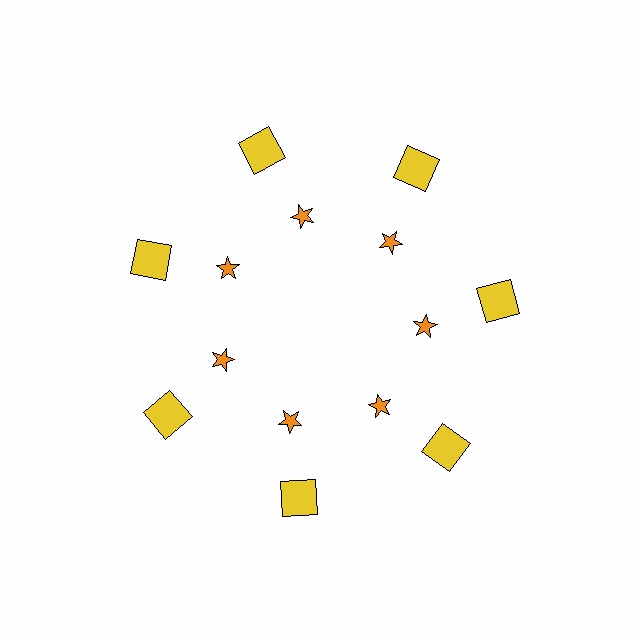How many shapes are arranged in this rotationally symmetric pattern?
There are 14 shapes, arranged in 7 groups of 2.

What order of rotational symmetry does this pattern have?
This pattern has 7-fold rotational symmetry.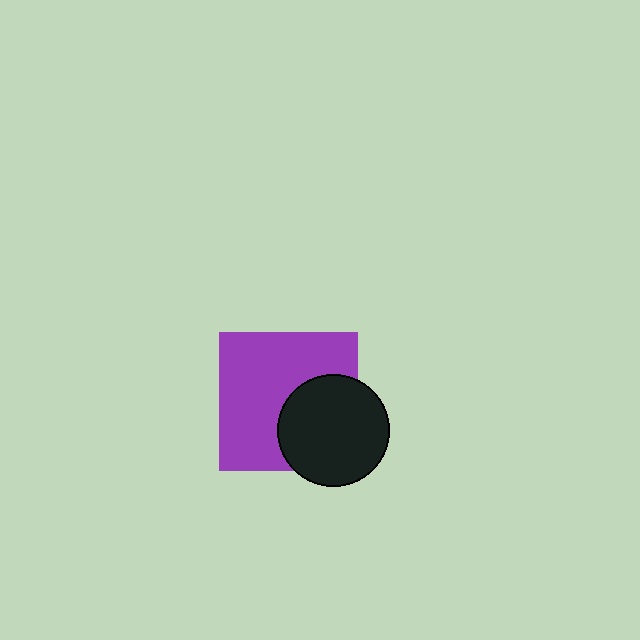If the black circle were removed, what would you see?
You would see the complete purple square.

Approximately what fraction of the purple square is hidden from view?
Roughly 36% of the purple square is hidden behind the black circle.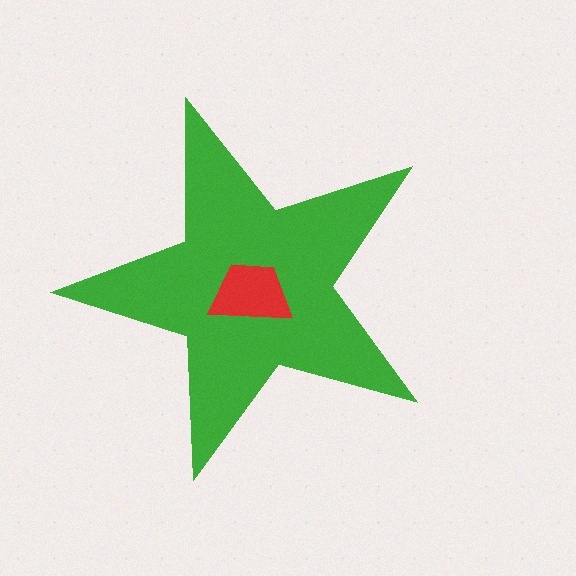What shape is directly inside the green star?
The red trapezoid.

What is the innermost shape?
The red trapezoid.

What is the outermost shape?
The green star.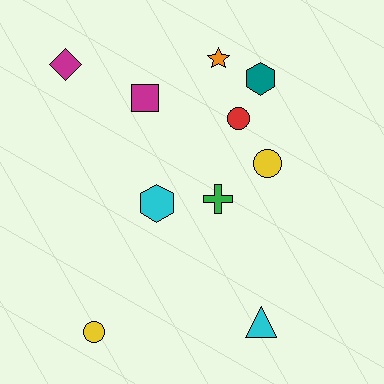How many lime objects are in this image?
There are no lime objects.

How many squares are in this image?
There is 1 square.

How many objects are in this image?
There are 10 objects.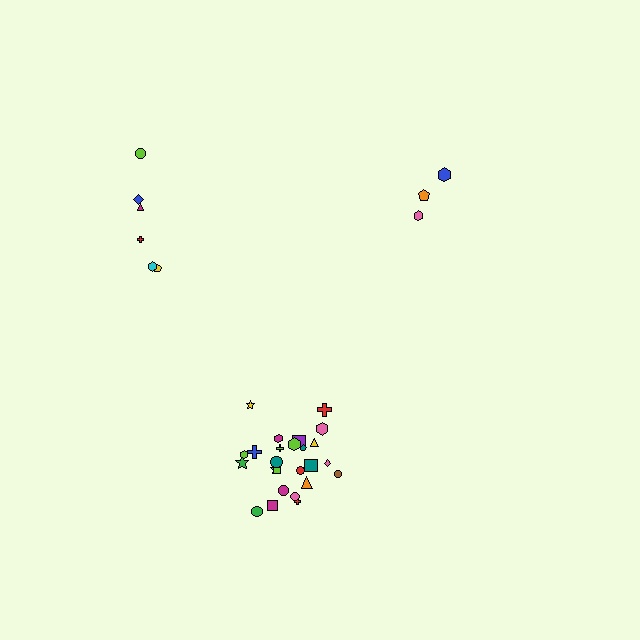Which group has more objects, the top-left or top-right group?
The top-left group.